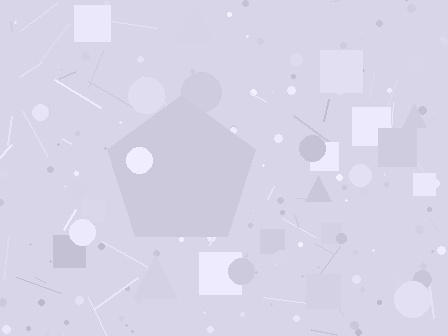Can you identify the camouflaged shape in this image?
The camouflaged shape is a pentagon.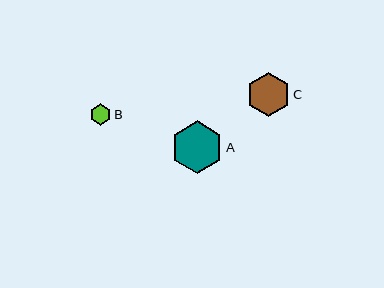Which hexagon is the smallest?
Hexagon B is the smallest with a size of approximately 21 pixels.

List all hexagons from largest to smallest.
From largest to smallest: A, C, B.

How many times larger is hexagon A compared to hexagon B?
Hexagon A is approximately 2.5 times the size of hexagon B.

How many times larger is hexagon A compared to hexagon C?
Hexagon A is approximately 1.2 times the size of hexagon C.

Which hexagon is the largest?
Hexagon A is the largest with a size of approximately 53 pixels.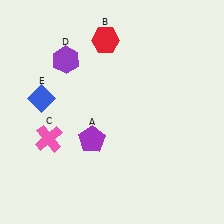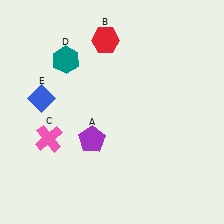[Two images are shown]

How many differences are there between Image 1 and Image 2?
There is 1 difference between the two images.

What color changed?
The hexagon (D) changed from purple in Image 1 to teal in Image 2.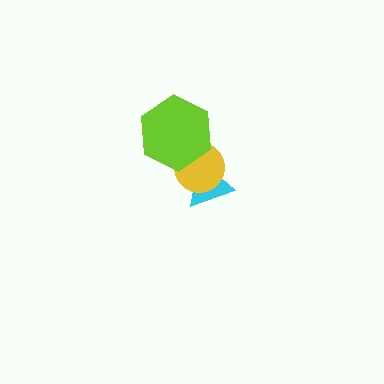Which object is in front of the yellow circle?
The lime hexagon is in front of the yellow circle.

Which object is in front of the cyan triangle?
The yellow circle is in front of the cyan triangle.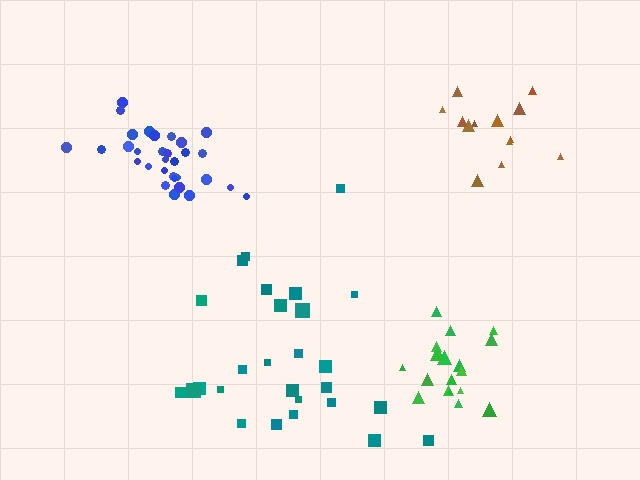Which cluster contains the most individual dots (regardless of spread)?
Blue (32).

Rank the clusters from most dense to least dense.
blue, green, brown, teal.